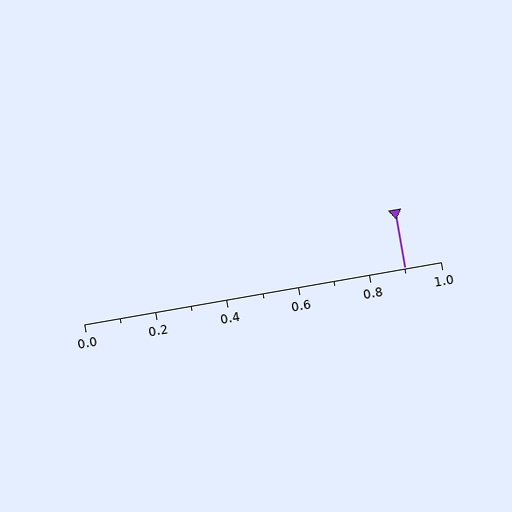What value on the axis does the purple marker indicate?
The marker indicates approximately 0.9.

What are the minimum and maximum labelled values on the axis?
The axis runs from 0.0 to 1.0.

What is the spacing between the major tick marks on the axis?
The major ticks are spaced 0.2 apart.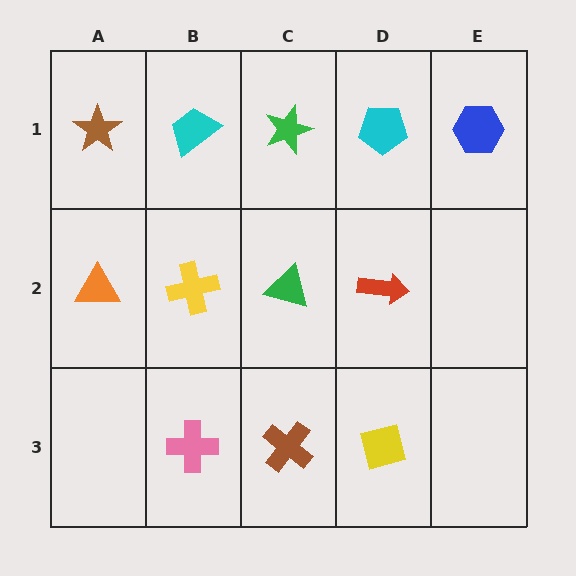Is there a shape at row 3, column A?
No, that cell is empty.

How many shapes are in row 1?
5 shapes.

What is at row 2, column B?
A yellow cross.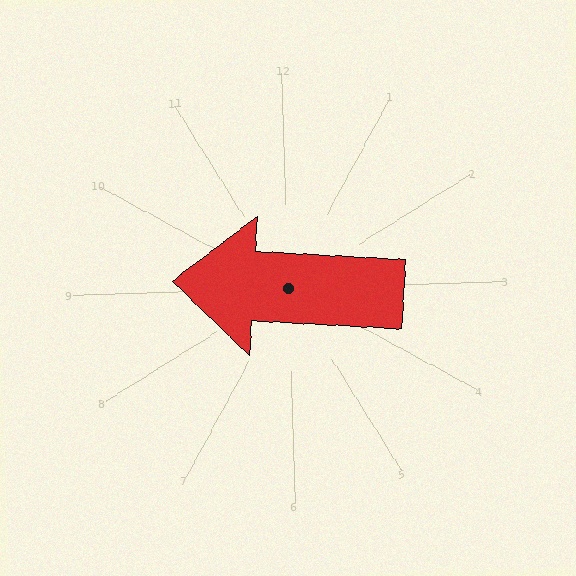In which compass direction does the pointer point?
West.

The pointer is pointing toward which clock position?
Roughly 9 o'clock.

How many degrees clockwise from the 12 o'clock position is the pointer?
Approximately 275 degrees.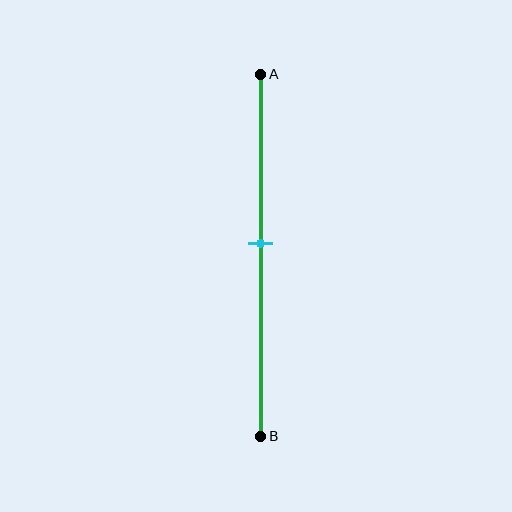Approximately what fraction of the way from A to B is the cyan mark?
The cyan mark is approximately 45% of the way from A to B.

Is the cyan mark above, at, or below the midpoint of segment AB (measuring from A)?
The cyan mark is above the midpoint of segment AB.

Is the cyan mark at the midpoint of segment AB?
No, the mark is at about 45% from A, not at the 50% midpoint.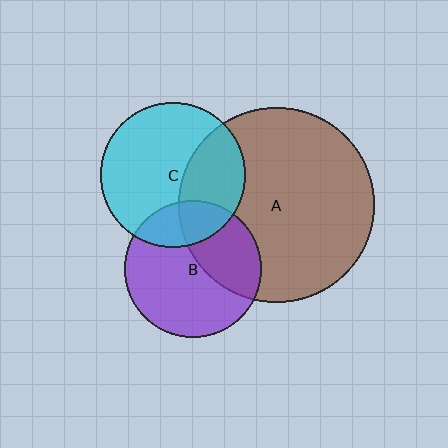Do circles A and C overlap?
Yes.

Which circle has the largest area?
Circle A (brown).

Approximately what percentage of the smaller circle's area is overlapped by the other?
Approximately 35%.